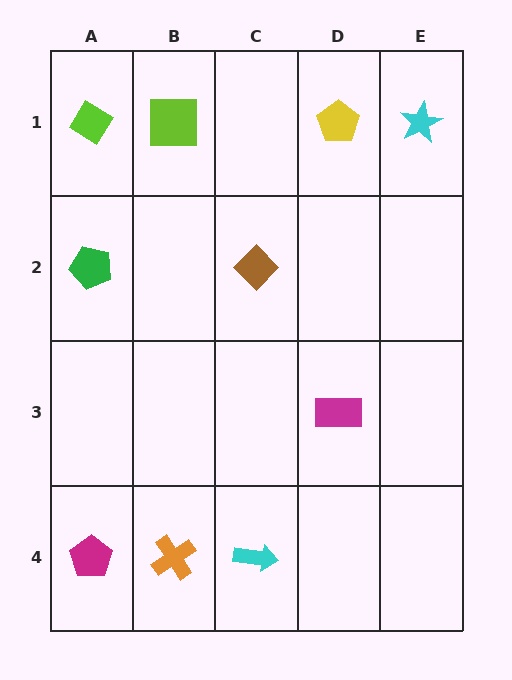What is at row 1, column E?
A cyan star.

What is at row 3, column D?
A magenta rectangle.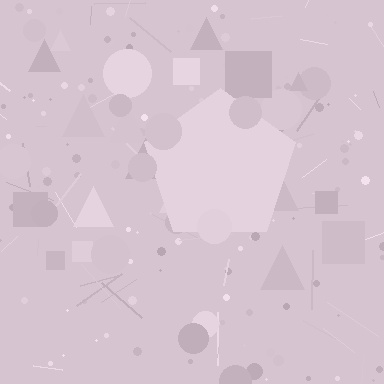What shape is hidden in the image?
A pentagon is hidden in the image.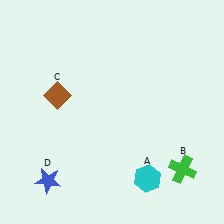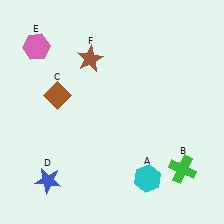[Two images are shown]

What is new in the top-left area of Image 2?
A pink hexagon (E) was added in the top-left area of Image 2.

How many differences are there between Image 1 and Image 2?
There are 2 differences between the two images.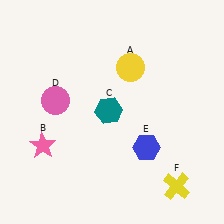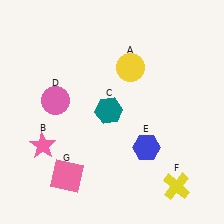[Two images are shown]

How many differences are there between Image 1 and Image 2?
There is 1 difference between the two images.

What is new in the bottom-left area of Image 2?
A pink square (G) was added in the bottom-left area of Image 2.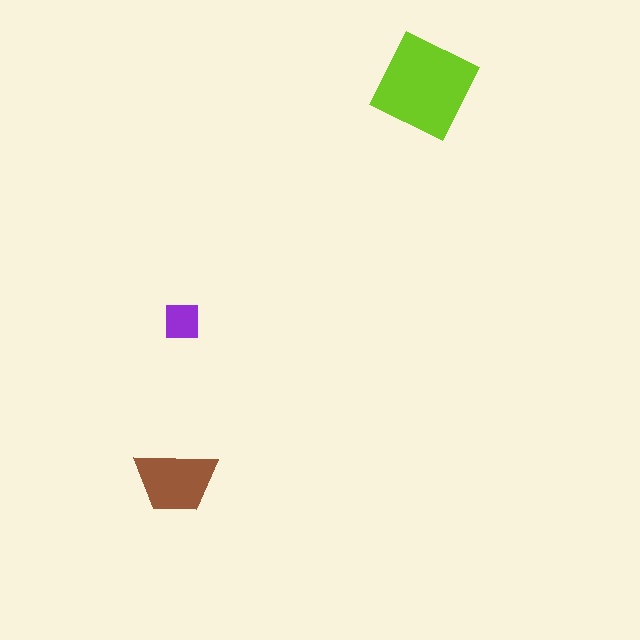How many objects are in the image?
There are 3 objects in the image.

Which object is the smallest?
The purple square.